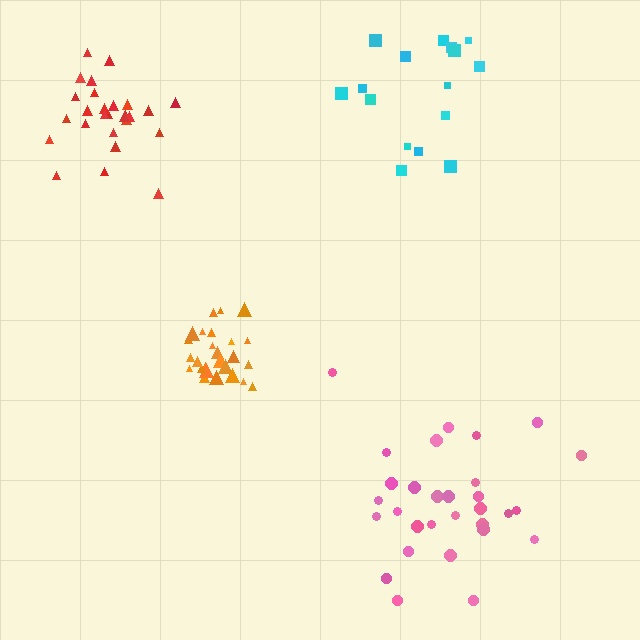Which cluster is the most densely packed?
Orange.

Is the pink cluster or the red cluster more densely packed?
Red.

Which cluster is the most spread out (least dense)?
Cyan.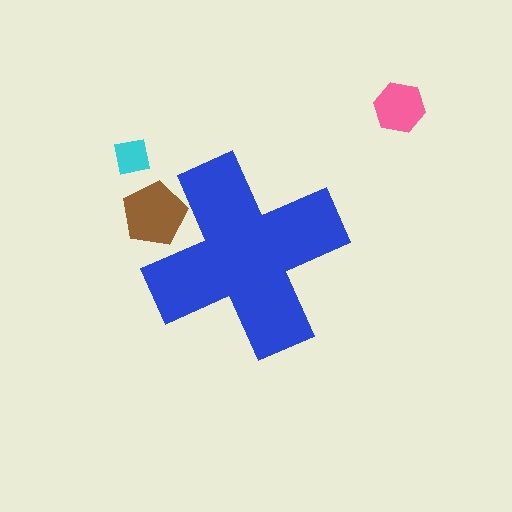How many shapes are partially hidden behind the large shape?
1 shape is partially hidden.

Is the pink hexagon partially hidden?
No, the pink hexagon is fully visible.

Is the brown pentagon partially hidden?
Yes, the brown pentagon is partially hidden behind the blue cross.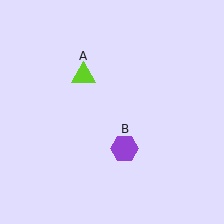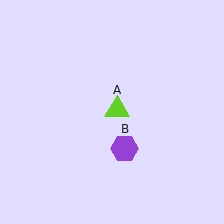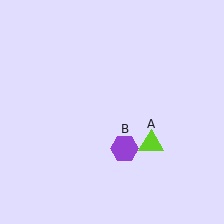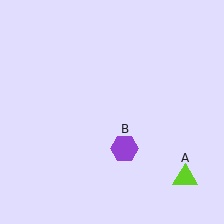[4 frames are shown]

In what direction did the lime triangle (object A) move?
The lime triangle (object A) moved down and to the right.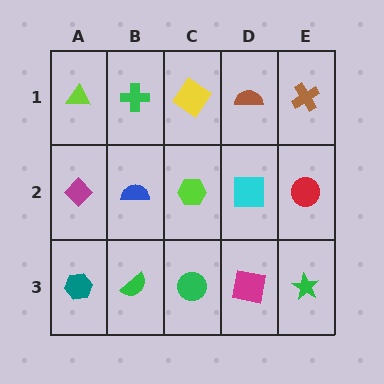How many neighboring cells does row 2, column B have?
4.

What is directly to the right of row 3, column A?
A green semicircle.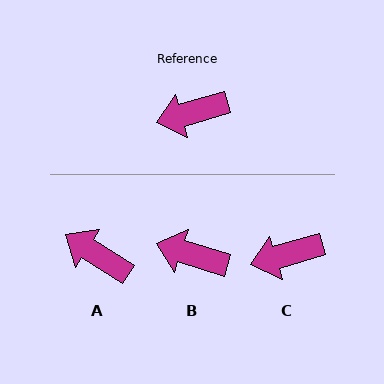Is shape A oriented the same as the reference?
No, it is off by about 49 degrees.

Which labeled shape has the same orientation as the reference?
C.